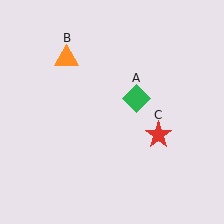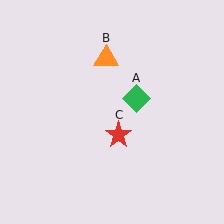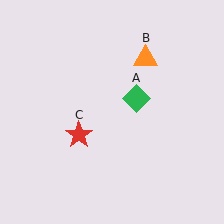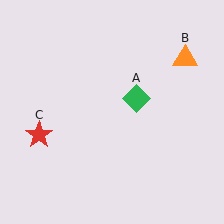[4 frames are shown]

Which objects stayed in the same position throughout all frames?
Green diamond (object A) remained stationary.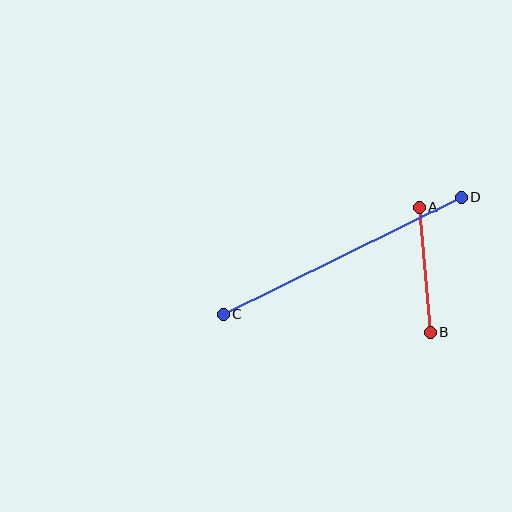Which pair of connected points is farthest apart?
Points C and D are farthest apart.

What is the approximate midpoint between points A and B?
The midpoint is at approximately (425, 270) pixels.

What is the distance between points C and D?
The distance is approximately 265 pixels.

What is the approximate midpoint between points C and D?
The midpoint is at approximately (342, 256) pixels.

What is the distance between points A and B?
The distance is approximately 126 pixels.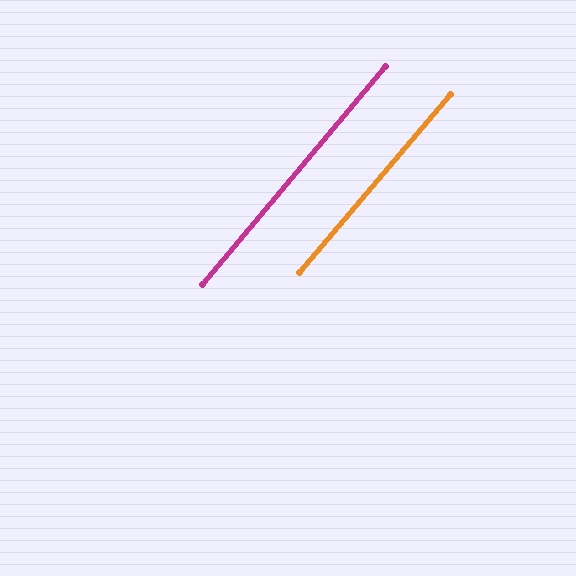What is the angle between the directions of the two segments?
Approximately 0 degrees.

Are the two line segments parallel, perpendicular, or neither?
Parallel — their directions differ by only 0.3°.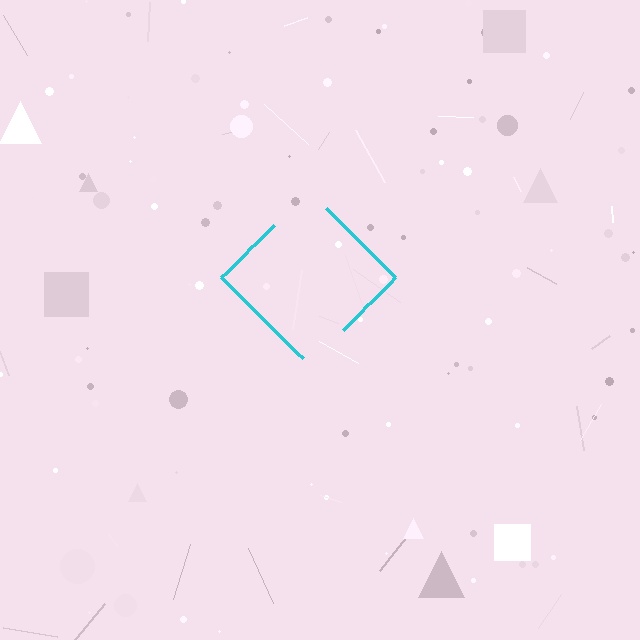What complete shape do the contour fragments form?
The contour fragments form a diamond.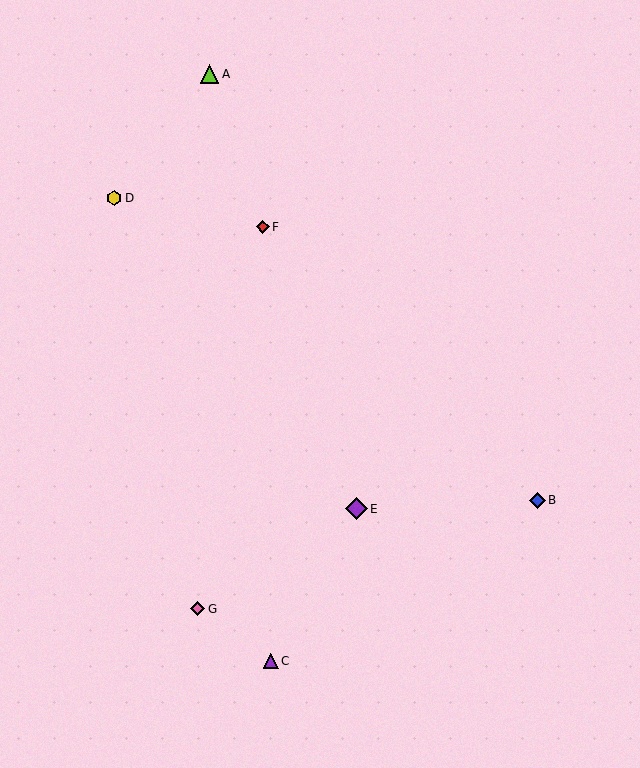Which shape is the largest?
The purple diamond (labeled E) is the largest.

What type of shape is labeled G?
Shape G is a pink diamond.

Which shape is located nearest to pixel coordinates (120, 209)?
The yellow hexagon (labeled D) at (114, 198) is nearest to that location.